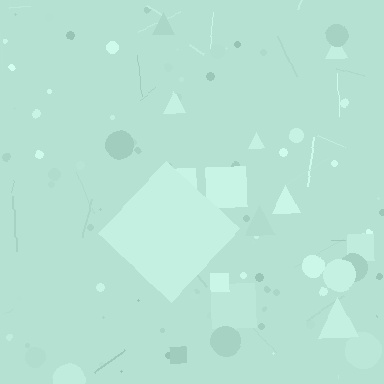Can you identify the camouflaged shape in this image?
The camouflaged shape is a diamond.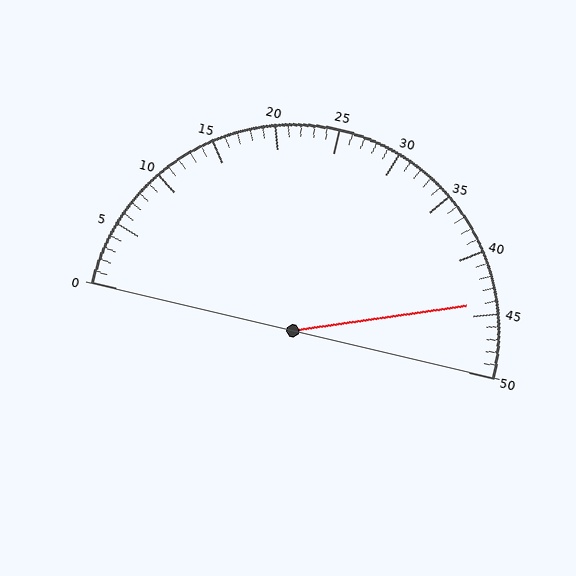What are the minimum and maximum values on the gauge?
The gauge ranges from 0 to 50.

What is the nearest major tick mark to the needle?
The nearest major tick mark is 45.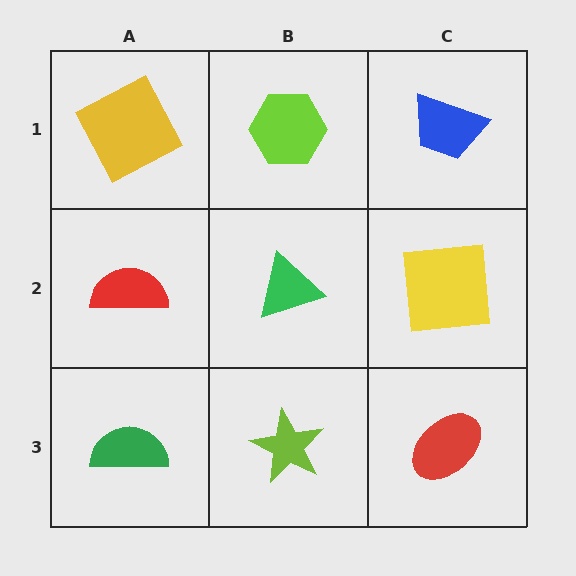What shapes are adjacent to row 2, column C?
A blue trapezoid (row 1, column C), a red ellipse (row 3, column C), a green triangle (row 2, column B).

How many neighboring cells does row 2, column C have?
3.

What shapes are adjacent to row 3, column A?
A red semicircle (row 2, column A), a lime star (row 3, column B).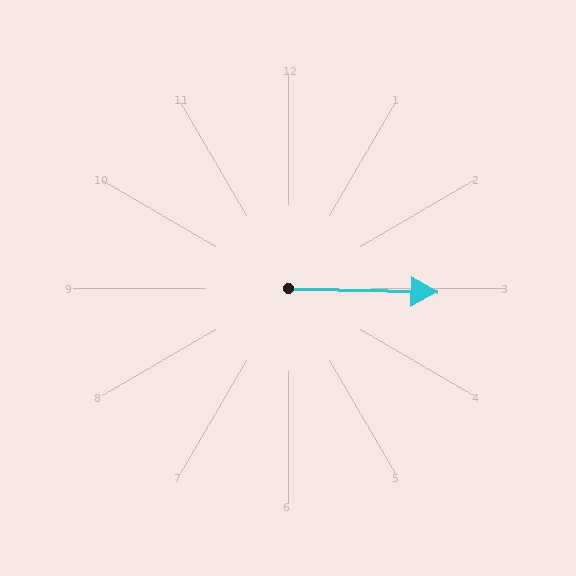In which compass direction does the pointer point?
East.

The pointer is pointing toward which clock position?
Roughly 3 o'clock.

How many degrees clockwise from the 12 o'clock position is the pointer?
Approximately 91 degrees.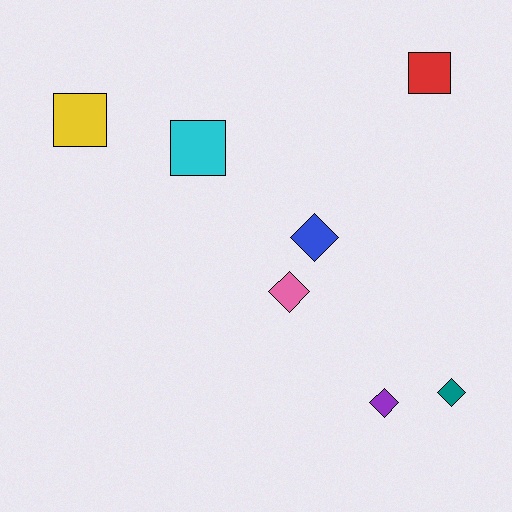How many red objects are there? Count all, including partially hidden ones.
There is 1 red object.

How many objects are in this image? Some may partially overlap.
There are 7 objects.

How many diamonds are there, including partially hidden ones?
There are 4 diamonds.